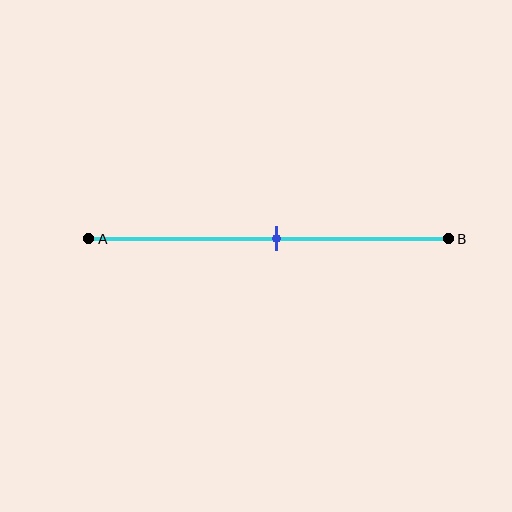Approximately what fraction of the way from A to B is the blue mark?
The blue mark is approximately 50% of the way from A to B.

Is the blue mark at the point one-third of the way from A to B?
No, the mark is at about 50% from A, not at the 33% one-third point.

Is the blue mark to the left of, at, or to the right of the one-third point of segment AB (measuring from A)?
The blue mark is to the right of the one-third point of segment AB.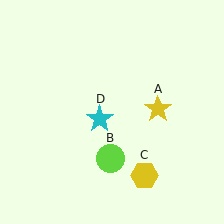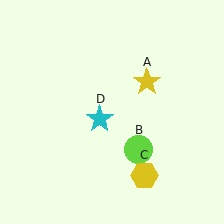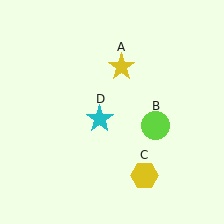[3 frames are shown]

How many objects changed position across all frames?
2 objects changed position: yellow star (object A), lime circle (object B).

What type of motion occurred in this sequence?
The yellow star (object A), lime circle (object B) rotated counterclockwise around the center of the scene.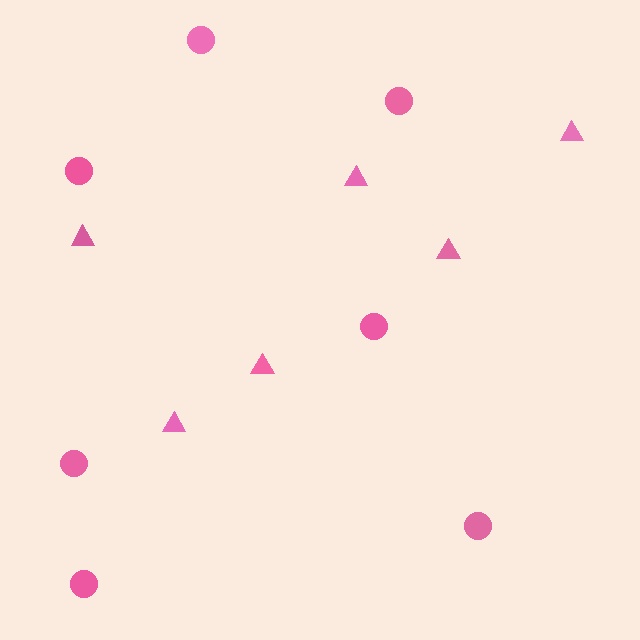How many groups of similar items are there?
There are 2 groups: one group of triangles (6) and one group of circles (7).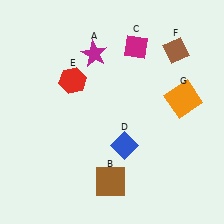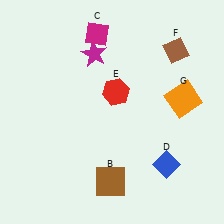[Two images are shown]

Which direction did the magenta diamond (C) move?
The magenta diamond (C) moved left.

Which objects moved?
The objects that moved are: the magenta diamond (C), the blue diamond (D), the red hexagon (E).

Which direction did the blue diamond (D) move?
The blue diamond (D) moved right.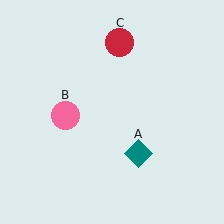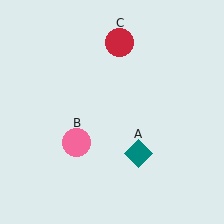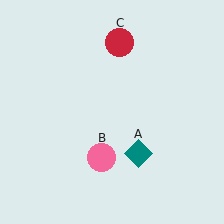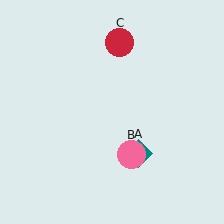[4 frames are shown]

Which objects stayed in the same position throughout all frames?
Teal diamond (object A) and red circle (object C) remained stationary.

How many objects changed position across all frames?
1 object changed position: pink circle (object B).